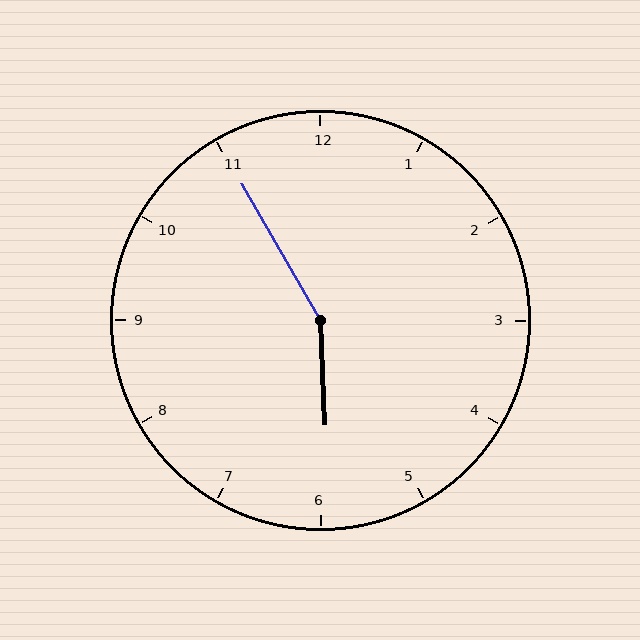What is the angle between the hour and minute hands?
Approximately 152 degrees.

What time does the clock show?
5:55.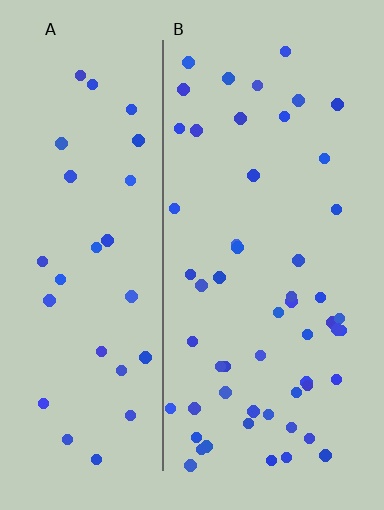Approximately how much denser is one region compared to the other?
Approximately 1.8× — region B over region A.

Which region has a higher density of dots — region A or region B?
B (the right).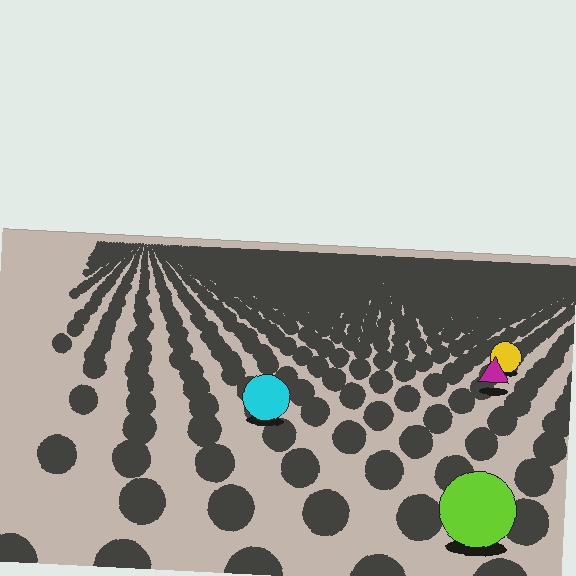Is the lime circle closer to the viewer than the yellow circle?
Yes. The lime circle is closer — you can tell from the texture gradient: the ground texture is coarser near it.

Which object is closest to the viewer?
The lime circle is closest. The texture marks near it are larger and more spread out.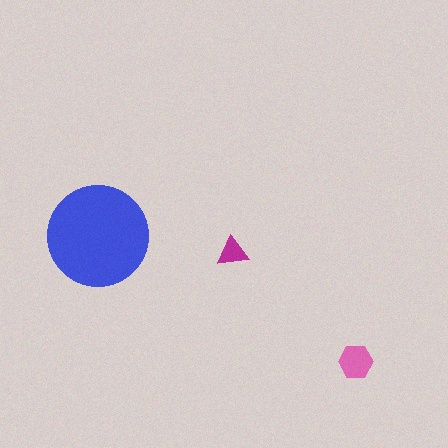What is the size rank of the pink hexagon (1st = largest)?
2nd.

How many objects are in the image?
There are 3 objects in the image.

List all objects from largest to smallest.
The blue circle, the pink hexagon, the magenta triangle.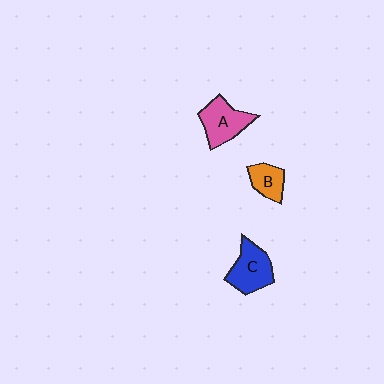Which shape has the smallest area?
Shape B (orange).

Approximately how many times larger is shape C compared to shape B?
Approximately 1.6 times.